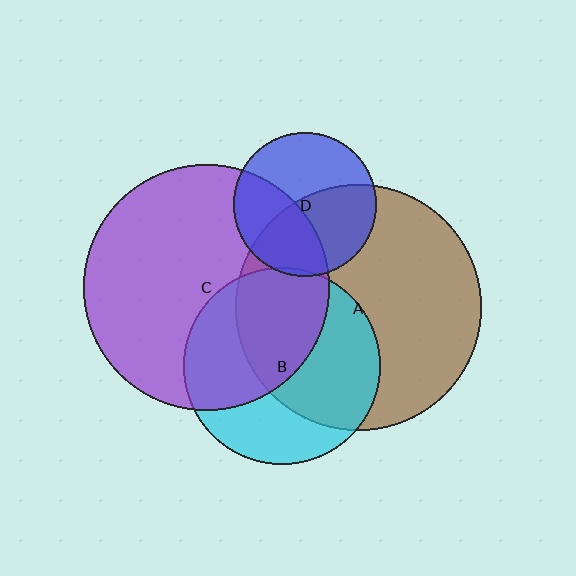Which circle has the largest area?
Circle C (purple).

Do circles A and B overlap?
Yes.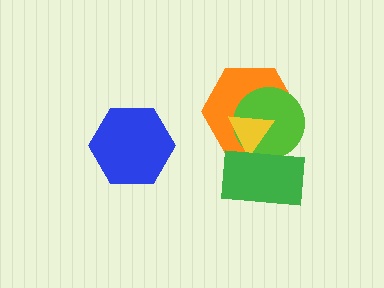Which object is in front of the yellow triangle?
The green rectangle is in front of the yellow triangle.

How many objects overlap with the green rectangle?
3 objects overlap with the green rectangle.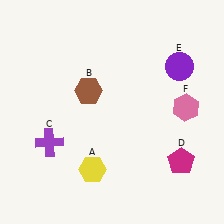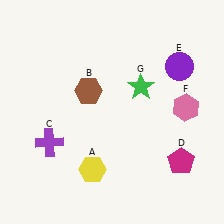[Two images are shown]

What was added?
A green star (G) was added in Image 2.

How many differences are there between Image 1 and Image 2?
There is 1 difference between the two images.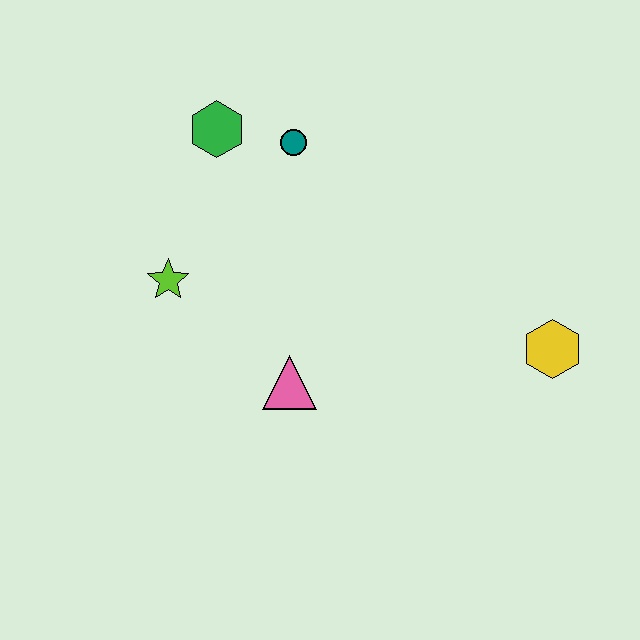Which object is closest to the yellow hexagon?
The pink triangle is closest to the yellow hexagon.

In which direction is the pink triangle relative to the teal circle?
The pink triangle is below the teal circle.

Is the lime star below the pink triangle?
No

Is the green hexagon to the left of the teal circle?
Yes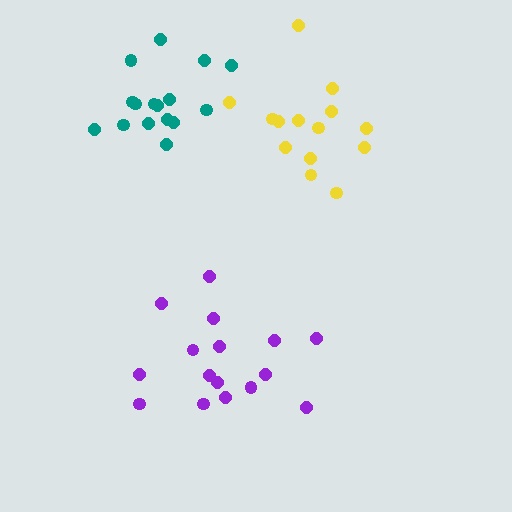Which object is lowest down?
The purple cluster is bottommost.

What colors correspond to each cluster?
The clusters are colored: teal, purple, yellow.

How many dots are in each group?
Group 1: 16 dots, Group 2: 16 dots, Group 3: 14 dots (46 total).